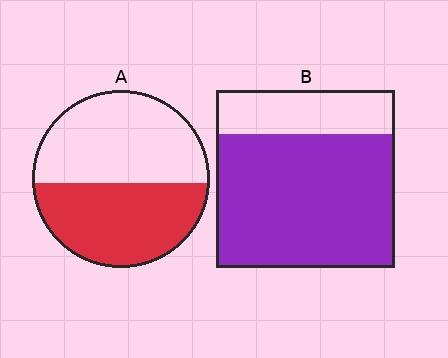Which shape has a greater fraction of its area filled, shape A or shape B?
Shape B.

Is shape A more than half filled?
Roughly half.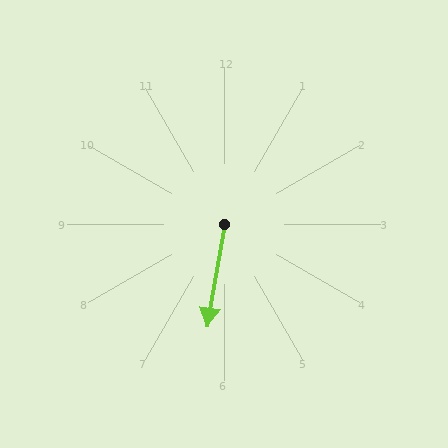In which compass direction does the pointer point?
South.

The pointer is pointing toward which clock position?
Roughly 6 o'clock.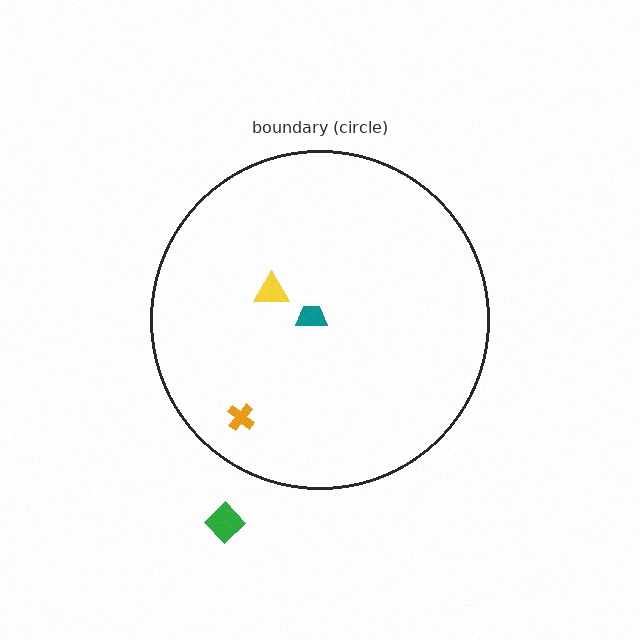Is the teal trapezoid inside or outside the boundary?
Inside.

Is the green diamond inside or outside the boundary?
Outside.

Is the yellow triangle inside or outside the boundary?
Inside.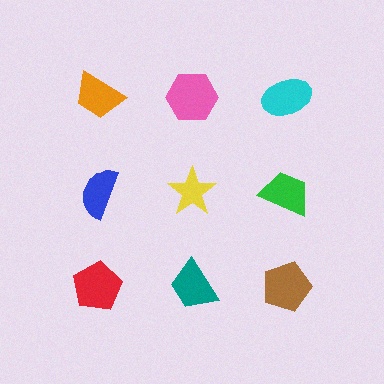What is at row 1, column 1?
An orange trapezoid.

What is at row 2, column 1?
A blue semicircle.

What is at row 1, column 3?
A cyan ellipse.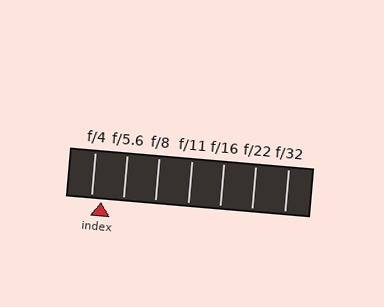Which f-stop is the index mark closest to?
The index mark is closest to f/4.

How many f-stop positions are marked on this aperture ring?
There are 7 f-stop positions marked.